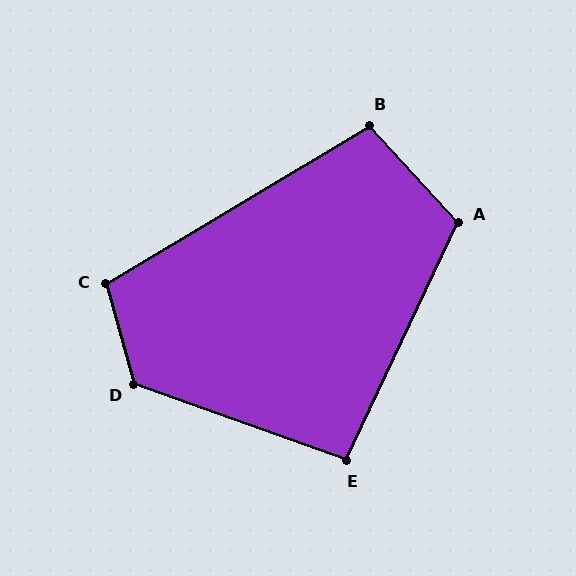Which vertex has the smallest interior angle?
E, at approximately 96 degrees.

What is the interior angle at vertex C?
Approximately 106 degrees (obtuse).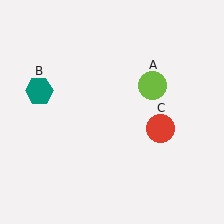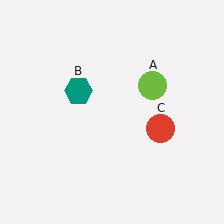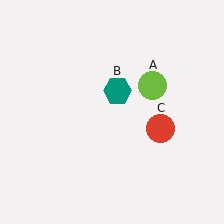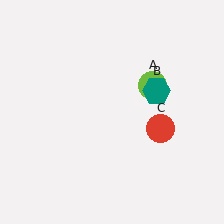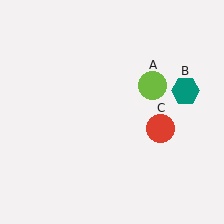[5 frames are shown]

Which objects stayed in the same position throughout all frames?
Lime circle (object A) and red circle (object C) remained stationary.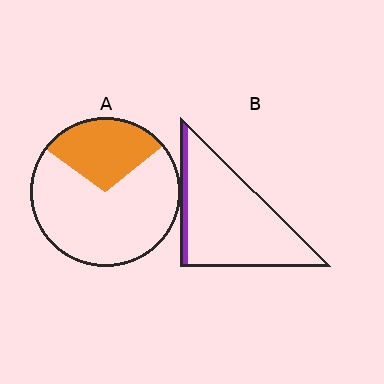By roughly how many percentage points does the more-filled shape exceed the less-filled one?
By roughly 20 percentage points (A over B).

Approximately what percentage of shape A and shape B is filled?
A is approximately 30% and B is approximately 10%.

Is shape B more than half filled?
No.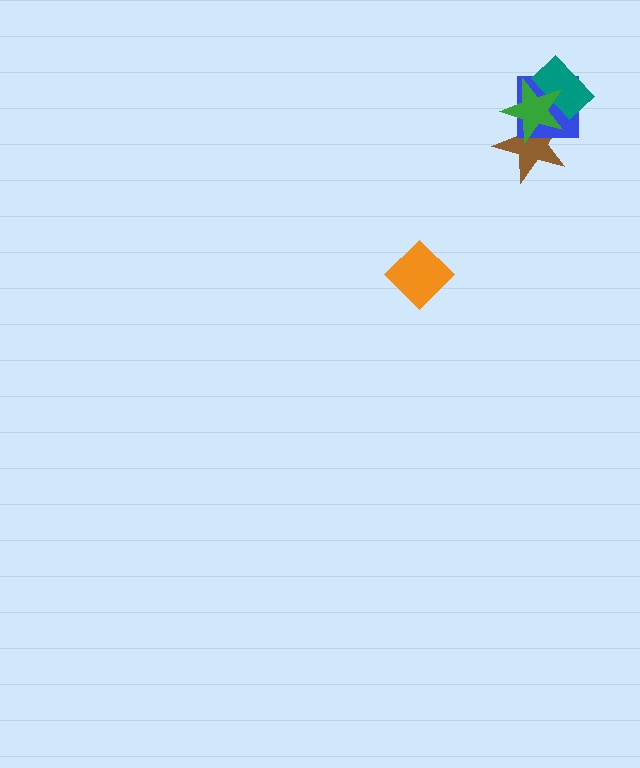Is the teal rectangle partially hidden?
Yes, it is partially covered by another shape.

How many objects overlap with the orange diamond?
0 objects overlap with the orange diamond.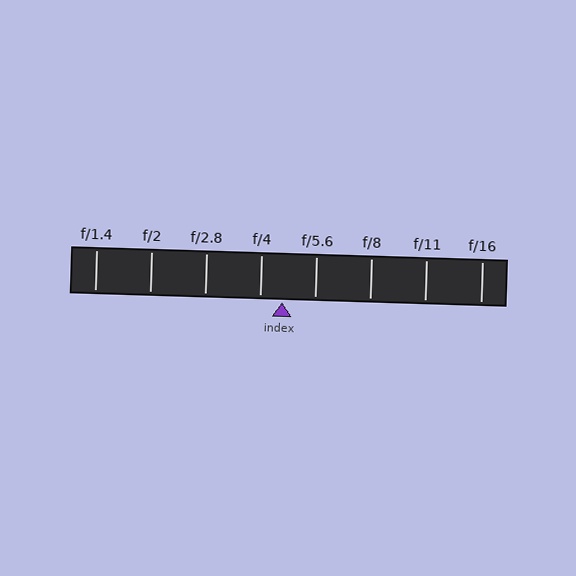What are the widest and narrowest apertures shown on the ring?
The widest aperture shown is f/1.4 and the narrowest is f/16.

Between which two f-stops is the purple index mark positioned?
The index mark is between f/4 and f/5.6.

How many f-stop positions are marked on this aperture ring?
There are 8 f-stop positions marked.